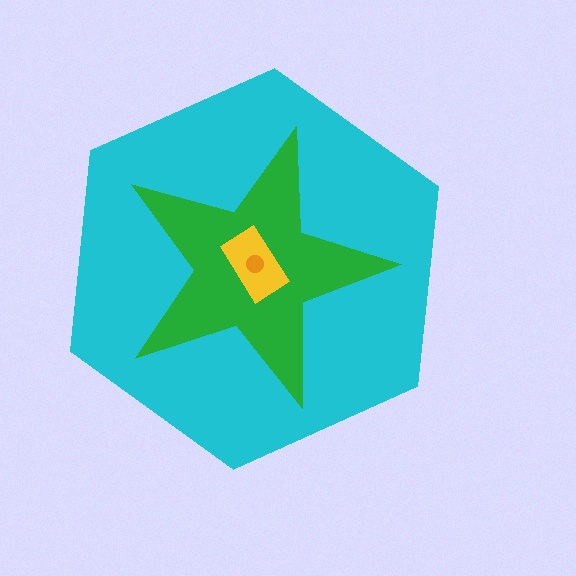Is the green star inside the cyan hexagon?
Yes.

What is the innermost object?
The orange circle.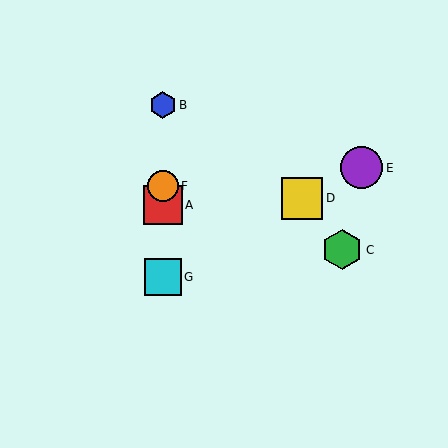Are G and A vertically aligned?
Yes, both are at x≈163.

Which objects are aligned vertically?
Objects A, B, F, G are aligned vertically.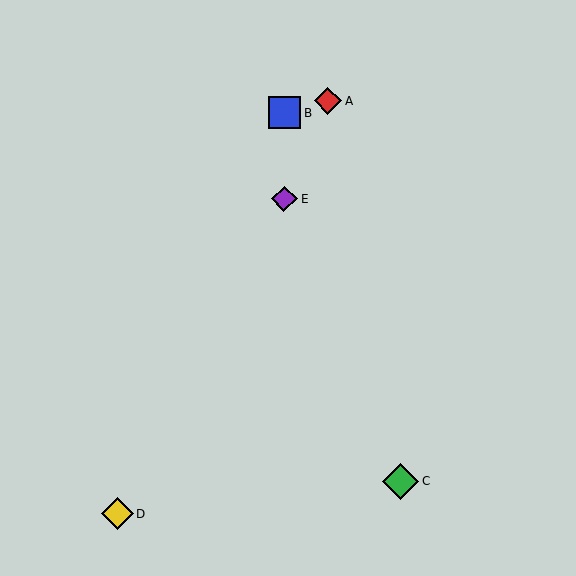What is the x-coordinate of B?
Object B is at x≈285.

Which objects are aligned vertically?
Objects B, E are aligned vertically.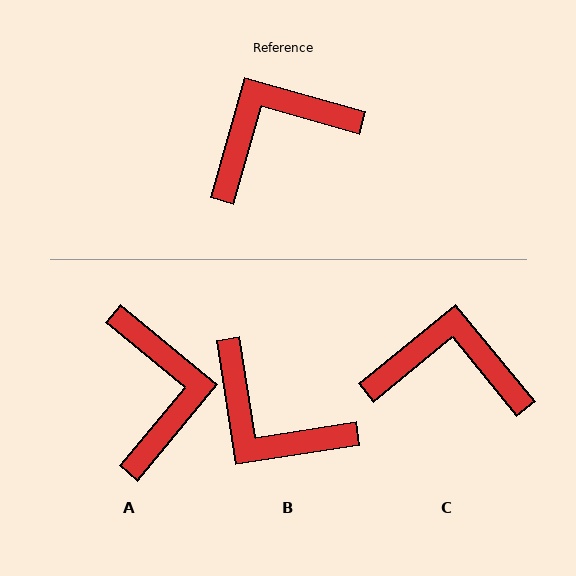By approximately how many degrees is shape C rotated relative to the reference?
Approximately 35 degrees clockwise.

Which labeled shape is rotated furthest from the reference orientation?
B, about 115 degrees away.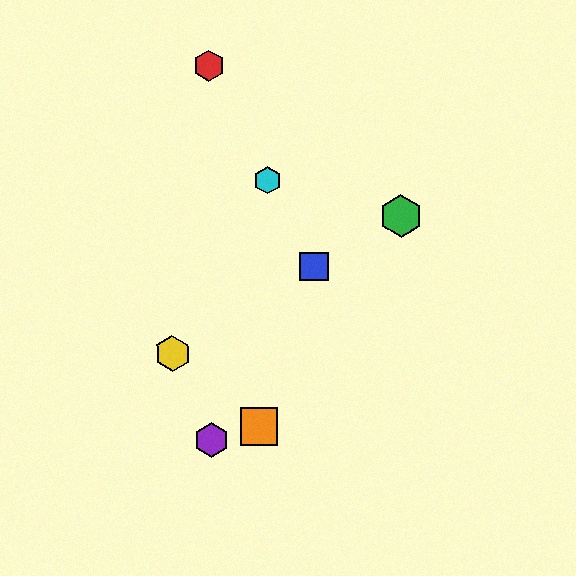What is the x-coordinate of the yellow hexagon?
The yellow hexagon is at x≈172.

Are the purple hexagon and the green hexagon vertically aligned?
No, the purple hexagon is at x≈212 and the green hexagon is at x≈401.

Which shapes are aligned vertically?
The red hexagon, the purple hexagon are aligned vertically.